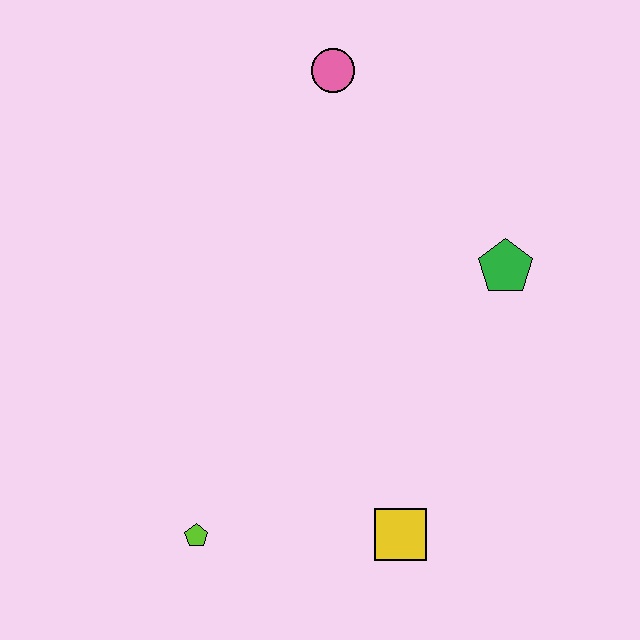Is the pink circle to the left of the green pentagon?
Yes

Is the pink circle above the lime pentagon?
Yes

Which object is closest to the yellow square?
The lime pentagon is closest to the yellow square.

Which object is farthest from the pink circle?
The lime pentagon is farthest from the pink circle.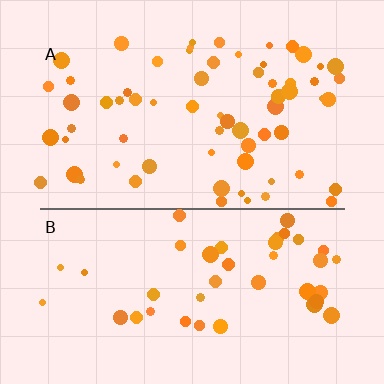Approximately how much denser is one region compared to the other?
Approximately 1.6× — region A over region B.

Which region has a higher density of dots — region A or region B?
A (the top).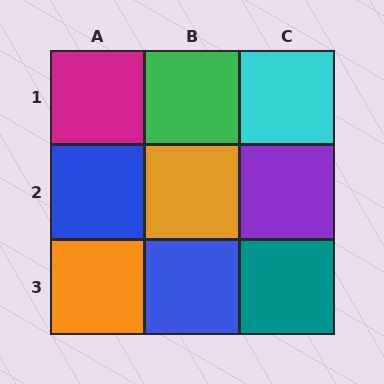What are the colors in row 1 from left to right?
Magenta, green, cyan.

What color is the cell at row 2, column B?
Orange.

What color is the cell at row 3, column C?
Teal.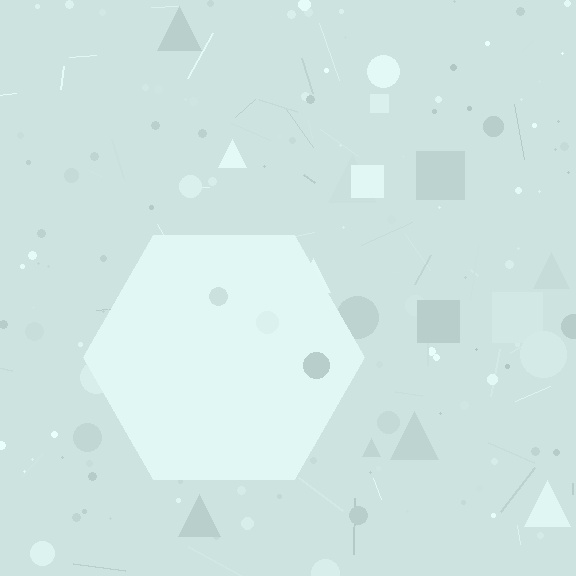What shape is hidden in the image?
A hexagon is hidden in the image.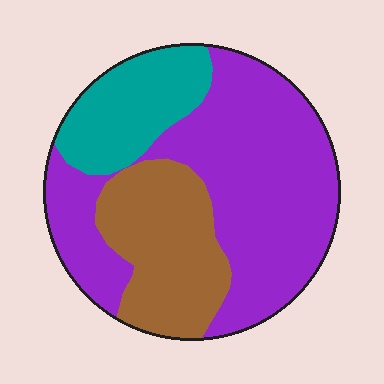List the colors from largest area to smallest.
From largest to smallest: purple, brown, teal.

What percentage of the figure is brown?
Brown covers around 25% of the figure.